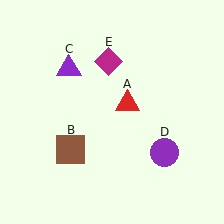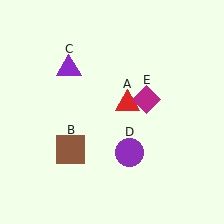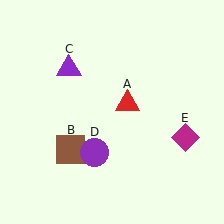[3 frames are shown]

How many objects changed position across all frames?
2 objects changed position: purple circle (object D), magenta diamond (object E).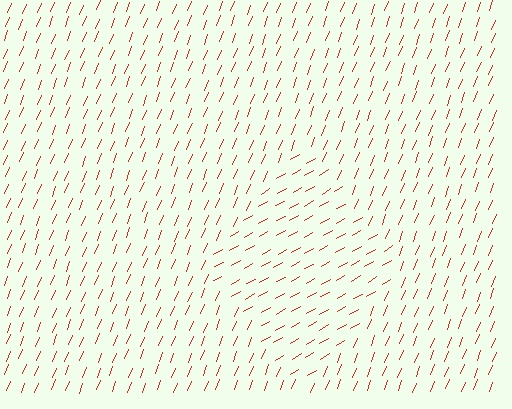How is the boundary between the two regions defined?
The boundary is defined purely by a change in line orientation (approximately 38 degrees difference). All lines are the same color and thickness.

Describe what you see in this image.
The image is filled with small red line segments. A diamond region in the image has lines oriented differently from the surrounding lines, creating a visible texture boundary.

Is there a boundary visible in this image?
Yes, there is a texture boundary formed by a change in line orientation.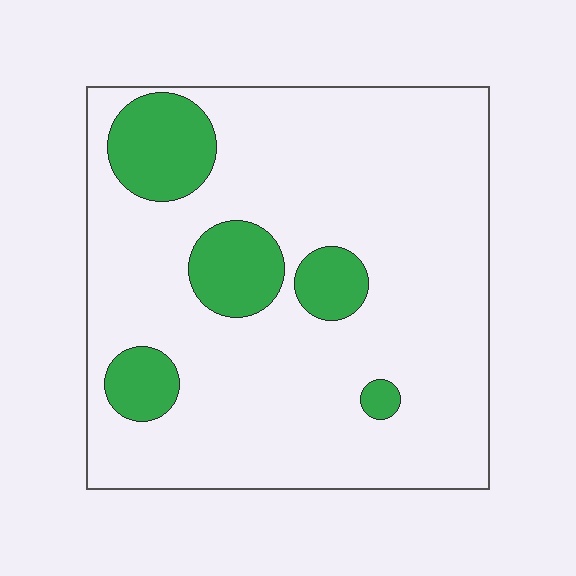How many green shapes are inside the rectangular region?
5.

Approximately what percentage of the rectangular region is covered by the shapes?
Approximately 15%.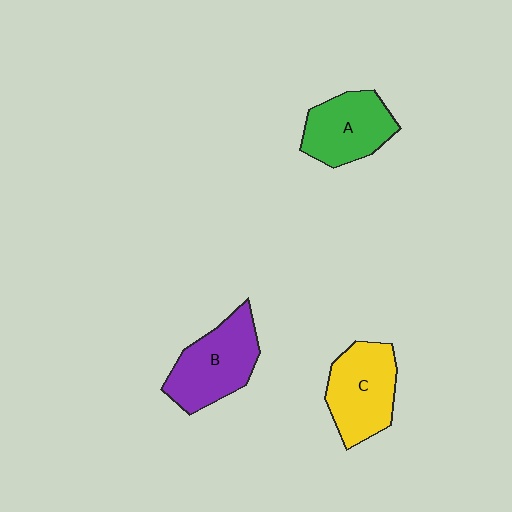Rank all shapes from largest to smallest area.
From largest to smallest: B (purple), C (yellow), A (green).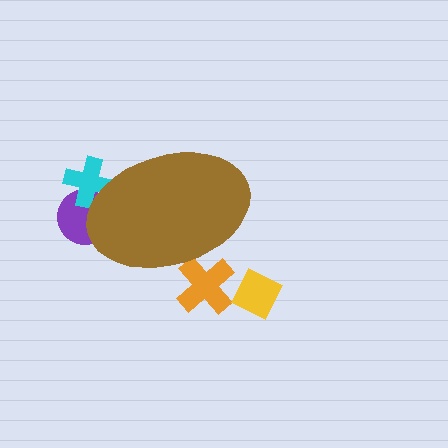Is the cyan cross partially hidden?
Yes, the cyan cross is partially hidden behind the brown ellipse.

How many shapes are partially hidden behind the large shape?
3 shapes are partially hidden.